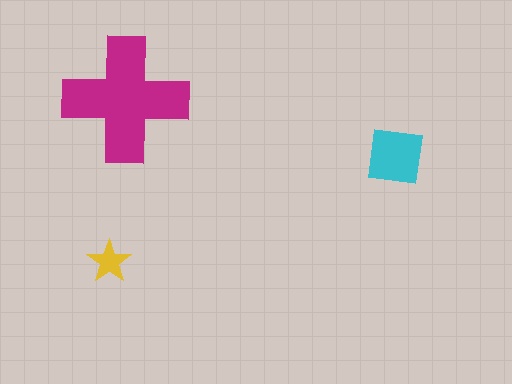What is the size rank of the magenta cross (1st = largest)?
1st.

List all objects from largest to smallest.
The magenta cross, the cyan square, the yellow star.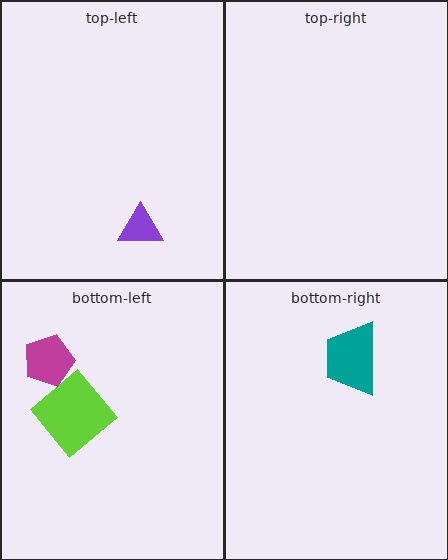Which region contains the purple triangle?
The top-left region.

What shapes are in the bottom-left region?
The lime diamond, the magenta pentagon.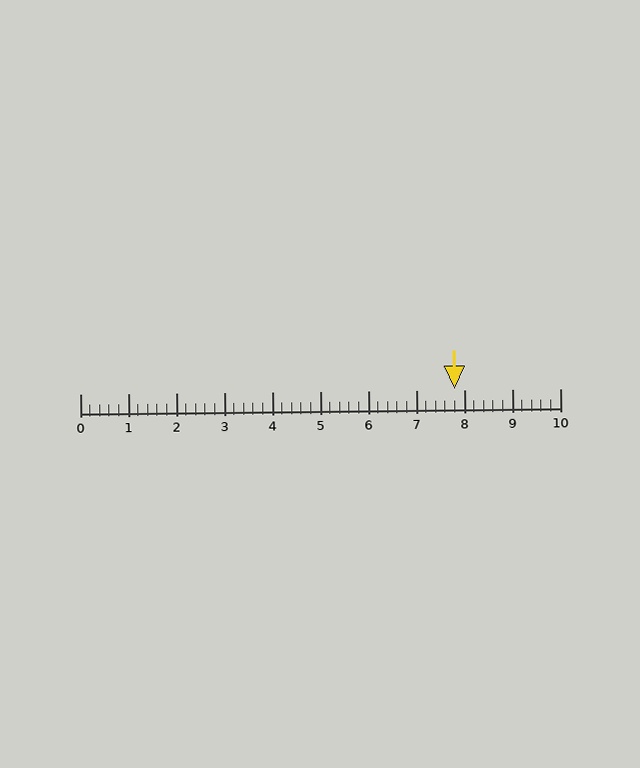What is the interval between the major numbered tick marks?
The major tick marks are spaced 1 units apart.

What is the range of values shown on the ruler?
The ruler shows values from 0 to 10.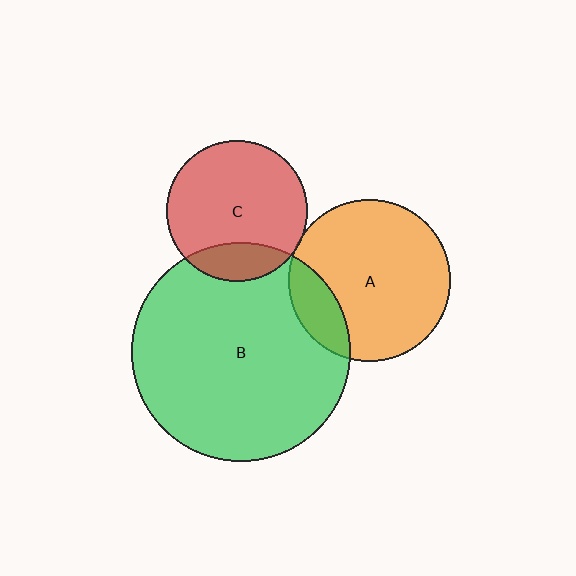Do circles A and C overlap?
Yes.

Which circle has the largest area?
Circle B (green).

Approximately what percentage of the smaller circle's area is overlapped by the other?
Approximately 5%.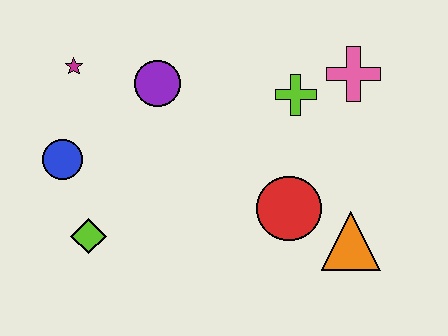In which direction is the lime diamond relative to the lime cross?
The lime diamond is to the left of the lime cross.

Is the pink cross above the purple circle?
Yes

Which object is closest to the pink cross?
The lime cross is closest to the pink cross.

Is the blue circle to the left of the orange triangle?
Yes